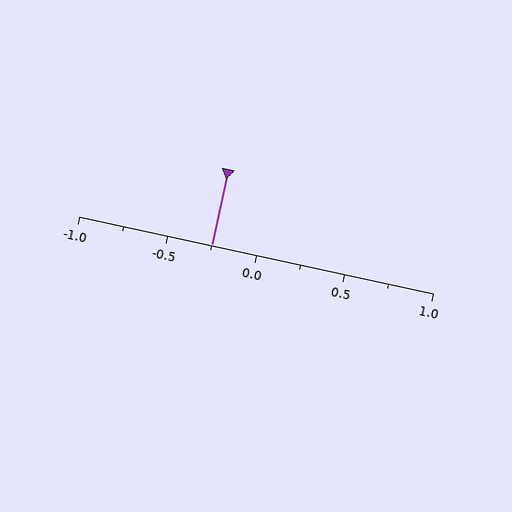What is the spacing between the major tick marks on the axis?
The major ticks are spaced 0.5 apart.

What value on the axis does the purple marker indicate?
The marker indicates approximately -0.25.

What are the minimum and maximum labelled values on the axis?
The axis runs from -1.0 to 1.0.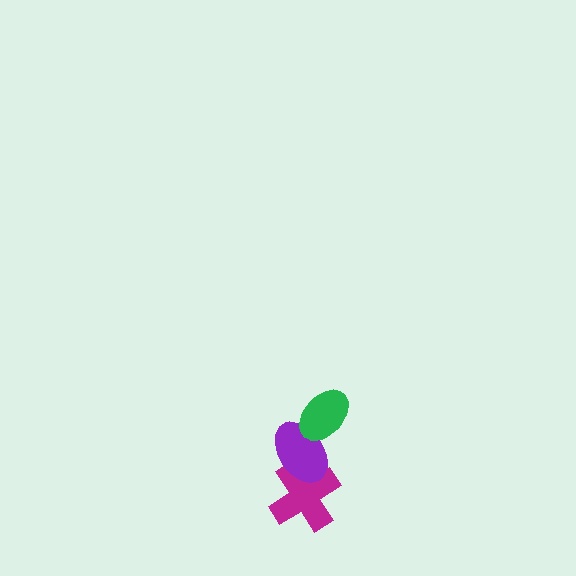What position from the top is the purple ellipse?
The purple ellipse is 2nd from the top.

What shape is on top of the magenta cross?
The purple ellipse is on top of the magenta cross.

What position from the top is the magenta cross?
The magenta cross is 3rd from the top.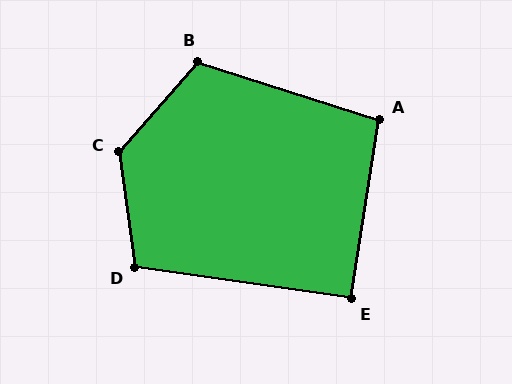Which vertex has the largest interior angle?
C, at approximately 131 degrees.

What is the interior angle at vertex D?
Approximately 106 degrees (obtuse).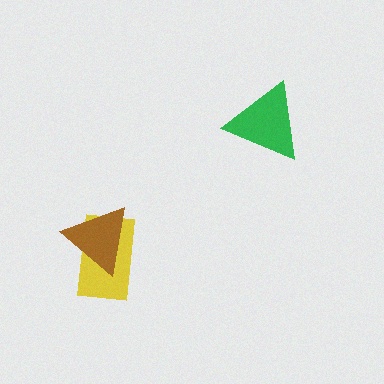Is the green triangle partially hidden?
No, no other shape covers it.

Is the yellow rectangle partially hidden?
Yes, it is partially covered by another shape.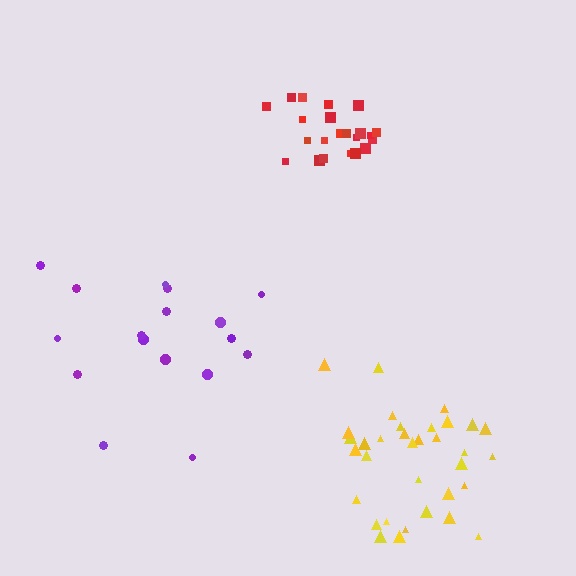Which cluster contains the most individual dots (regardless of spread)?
Yellow (34).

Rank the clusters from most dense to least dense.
red, yellow, purple.